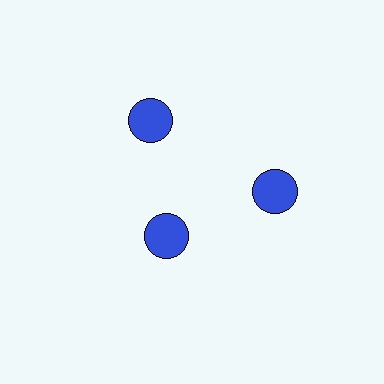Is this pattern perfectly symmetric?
No. The 3 blue circles are arranged in a ring, but one element near the 7 o'clock position is pulled inward toward the center, breaking the 3-fold rotational symmetry.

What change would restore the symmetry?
The symmetry would be restored by moving it outward, back onto the ring so that all 3 circles sit at equal angles and equal distance from the center.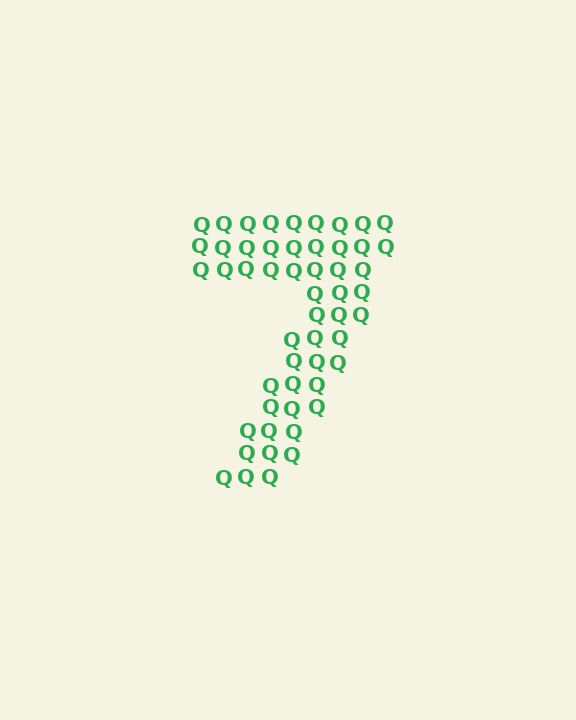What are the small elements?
The small elements are letter Q's.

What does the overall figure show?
The overall figure shows the digit 7.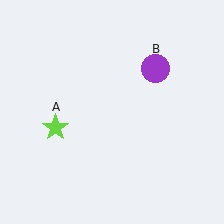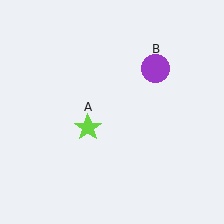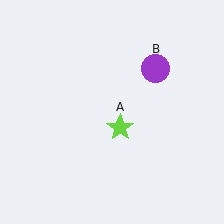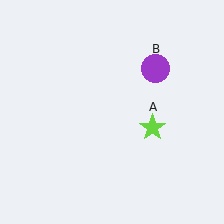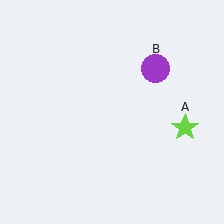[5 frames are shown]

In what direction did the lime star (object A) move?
The lime star (object A) moved right.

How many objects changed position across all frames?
1 object changed position: lime star (object A).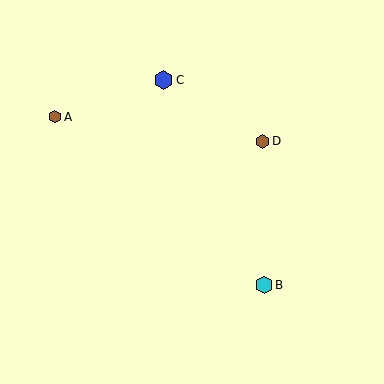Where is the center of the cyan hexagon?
The center of the cyan hexagon is at (264, 285).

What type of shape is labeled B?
Shape B is a cyan hexagon.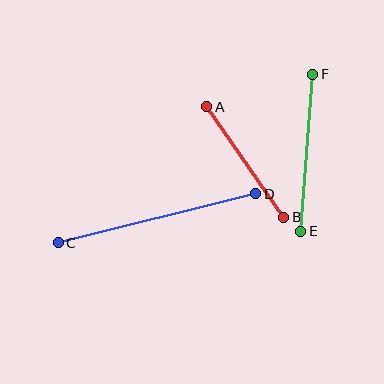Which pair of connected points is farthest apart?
Points C and D are farthest apart.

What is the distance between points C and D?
The distance is approximately 203 pixels.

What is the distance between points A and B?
The distance is approximately 135 pixels.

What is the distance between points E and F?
The distance is approximately 158 pixels.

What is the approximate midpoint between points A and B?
The midpoint is at approximately (245, 162) pixels.